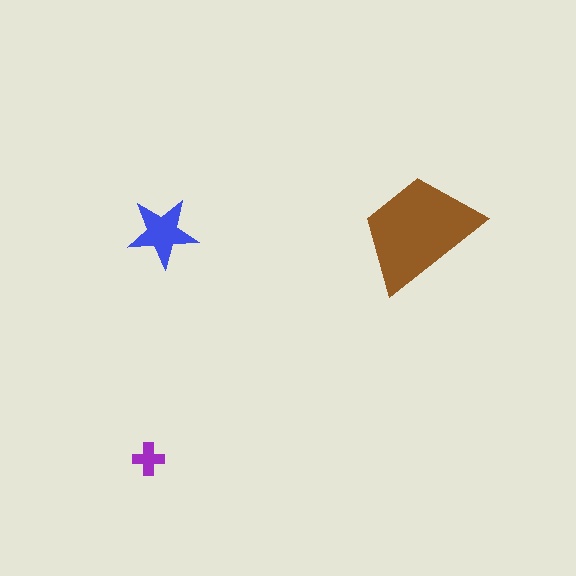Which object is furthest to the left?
The purple cross is leftmost.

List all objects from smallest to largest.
The purple cross, the blue star, the brown trapezoid.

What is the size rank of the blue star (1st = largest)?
2nd.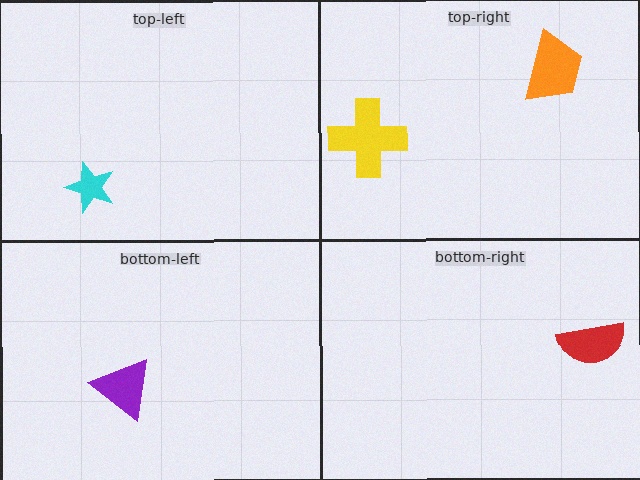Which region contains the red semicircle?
The bottom-right region.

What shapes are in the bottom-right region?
The red semicircle.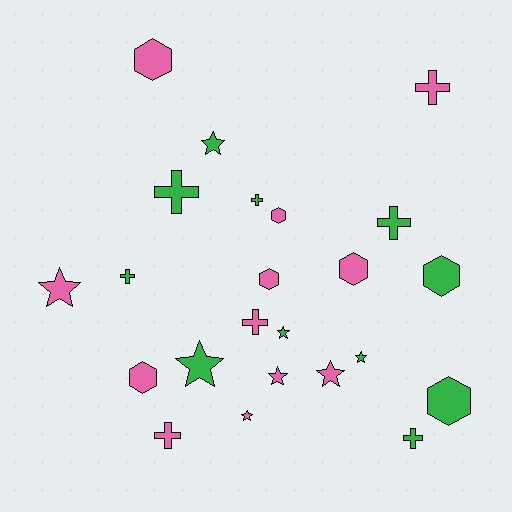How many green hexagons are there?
There are 2 green hexagons.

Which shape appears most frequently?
Star, with 8 objects.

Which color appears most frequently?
Pink, with 12 objects.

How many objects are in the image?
There are 23 objects.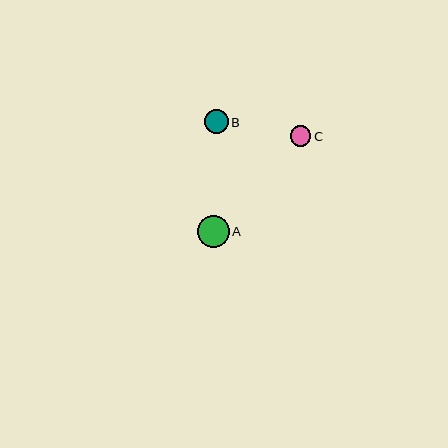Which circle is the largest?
Circle A is the largest with a size of approximately 32 pixels.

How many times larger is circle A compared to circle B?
Circle A is approximately 1.3 times the size of circle B.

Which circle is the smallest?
Circle C is the smallest with a size of approximately 21 pixels.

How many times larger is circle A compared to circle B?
Circle A is approximately 1.3 times the size of circle B.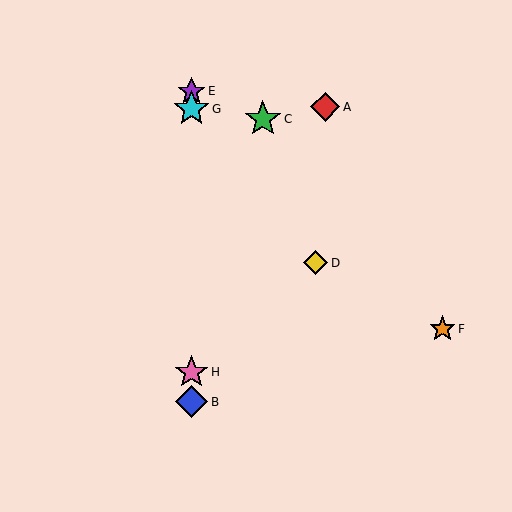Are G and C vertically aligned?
No, G is at x≈192 and C is at x≈263.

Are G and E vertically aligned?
Yes, both are at x≈192.